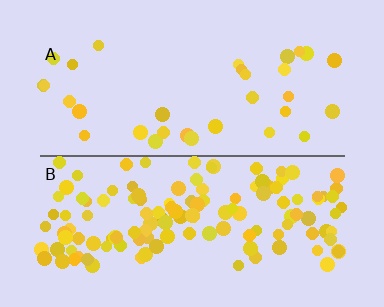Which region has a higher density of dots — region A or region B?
B (the bottom).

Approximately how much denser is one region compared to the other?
Approximately 3.9× — region B over region A.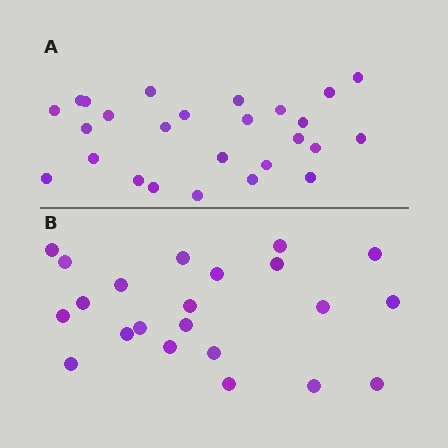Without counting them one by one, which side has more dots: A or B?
Region A (the top region) has more dots.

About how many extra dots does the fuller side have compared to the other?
Region A has about 4 more dots than region B.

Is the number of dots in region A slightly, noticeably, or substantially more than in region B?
Region A has only slightly more — the two regions are fairly close. The ratio is roughly 1.2 to 1.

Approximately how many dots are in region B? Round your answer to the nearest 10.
About 20 dots. (The exact count is 22, which rounds to 20.)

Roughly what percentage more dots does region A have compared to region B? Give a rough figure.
About 20% more.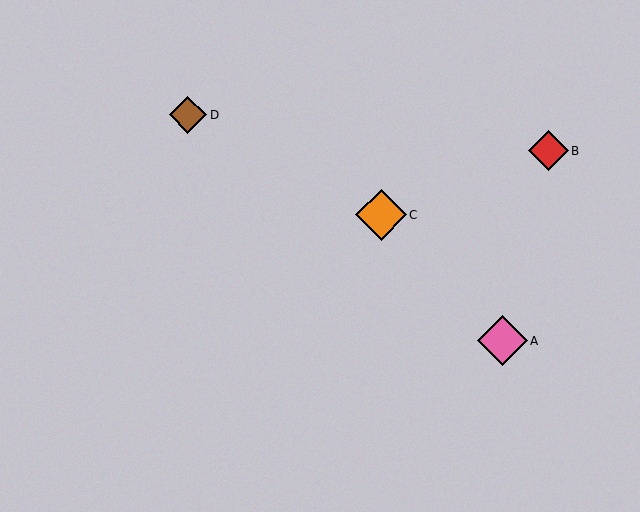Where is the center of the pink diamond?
The center of the pink diamond is at (503, 341).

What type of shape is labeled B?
Shape B is a red diamond.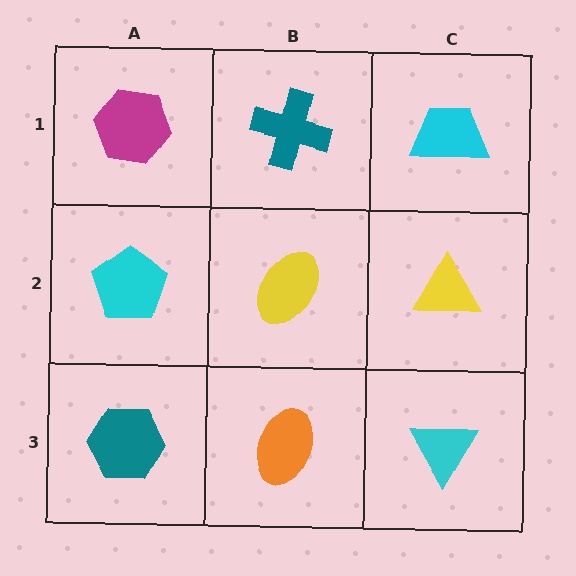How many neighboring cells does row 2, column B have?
4.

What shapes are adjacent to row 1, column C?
A yellow triangle (row 2, column C), a teal cross (row 1, column B).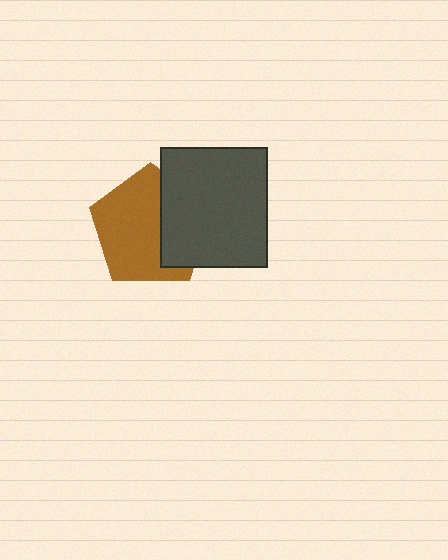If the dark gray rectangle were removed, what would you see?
You would see the complete brown pentagon.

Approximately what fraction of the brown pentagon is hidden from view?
Roughly 36% of the brown pentagon is hidden behind the dark gray rectangle.